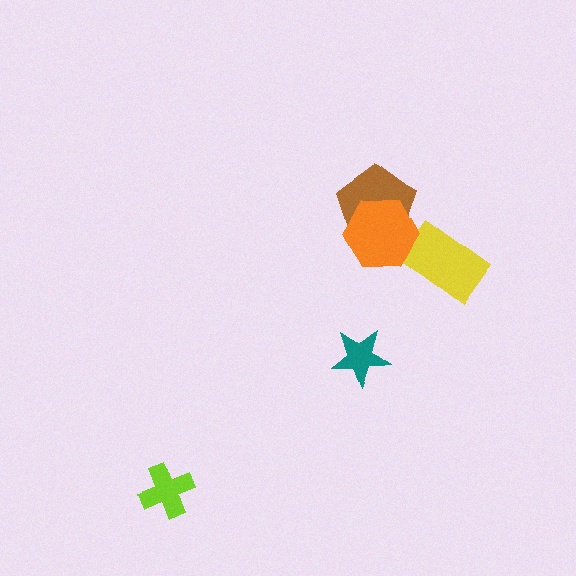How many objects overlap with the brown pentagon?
1 object overlaps with the brown pentagon.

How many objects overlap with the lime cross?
0 objects overlap with the lime cross.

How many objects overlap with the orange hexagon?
2 objects overlap with the orange hexagon.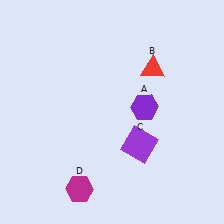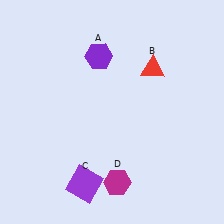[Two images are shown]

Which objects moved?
The objects that moved are: the purple hexagon (A), the purple square (C), the magenta hexagon (D).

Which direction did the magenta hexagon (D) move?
The magenta hexagon (D) moved right.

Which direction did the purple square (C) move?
The purple square (C) moved left.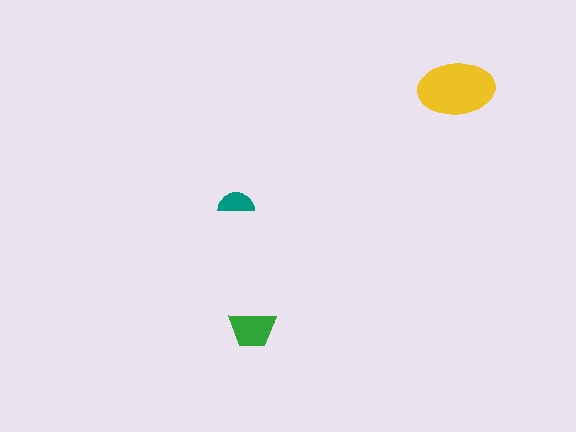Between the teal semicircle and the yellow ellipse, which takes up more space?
The yellow ellipse.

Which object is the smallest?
The teal semicircle.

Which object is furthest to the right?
The yellow ellipse is rightmost.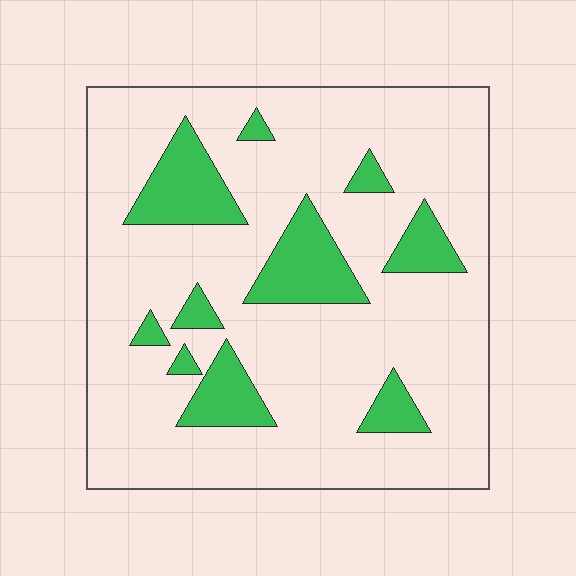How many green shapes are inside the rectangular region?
10.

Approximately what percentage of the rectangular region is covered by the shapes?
Approximately 20%.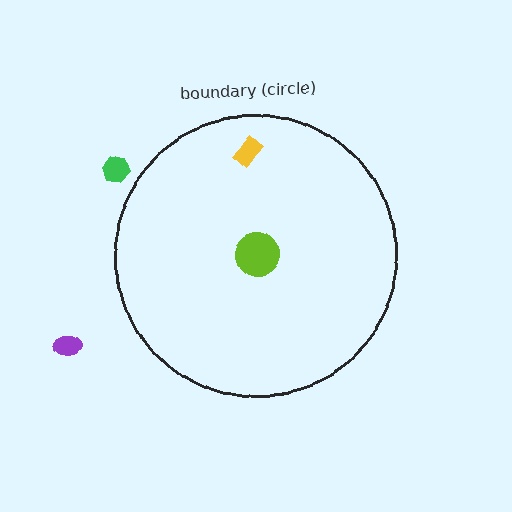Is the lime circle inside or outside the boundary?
Inside.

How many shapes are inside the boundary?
2 inside, 2 outside.